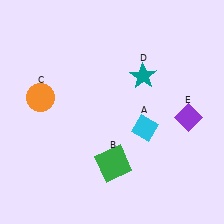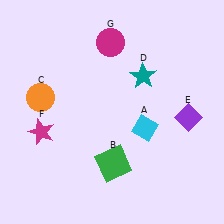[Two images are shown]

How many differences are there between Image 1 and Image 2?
There are 2 differences between the two images.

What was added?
A magenta star (F), a magenta circle (G) were added in Image 2.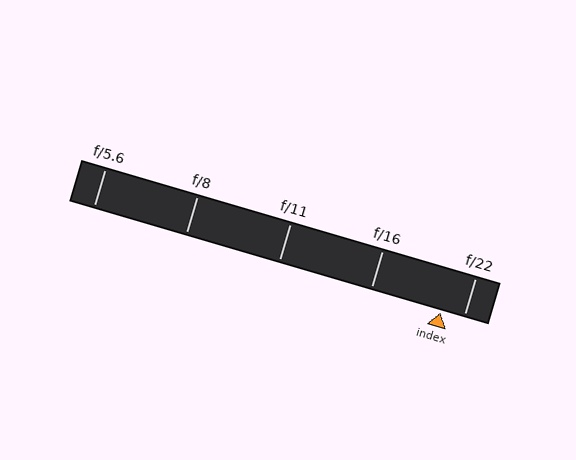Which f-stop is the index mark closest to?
The index mark is closest to f/22.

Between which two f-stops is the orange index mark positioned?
The index mark is between f/16 and f/22.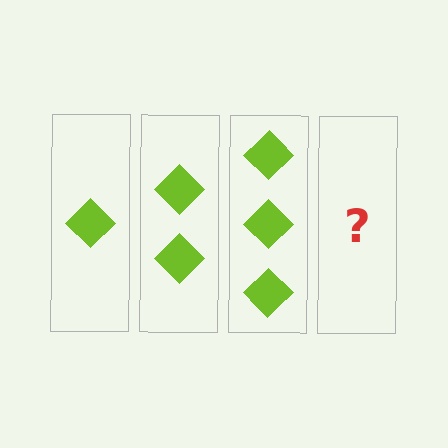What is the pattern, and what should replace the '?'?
The pattern is that each step adds one more diamond. The '?' should be 4 diamonds.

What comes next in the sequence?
The next element should be 4 diamonds.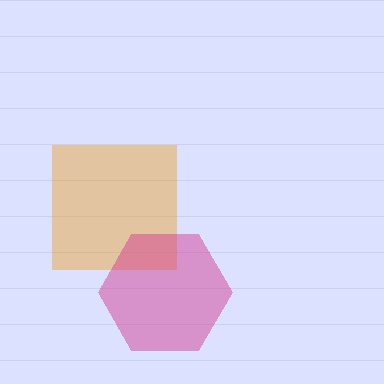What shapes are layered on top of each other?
The layered shapes are: an orange square, a magenta hexagon.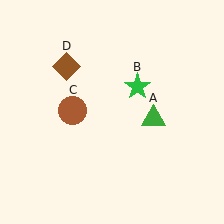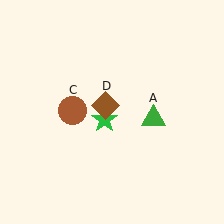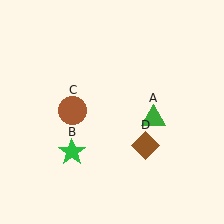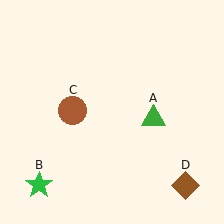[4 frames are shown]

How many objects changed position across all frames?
2 objects changed position: green star (object B), brown diamond (object D).